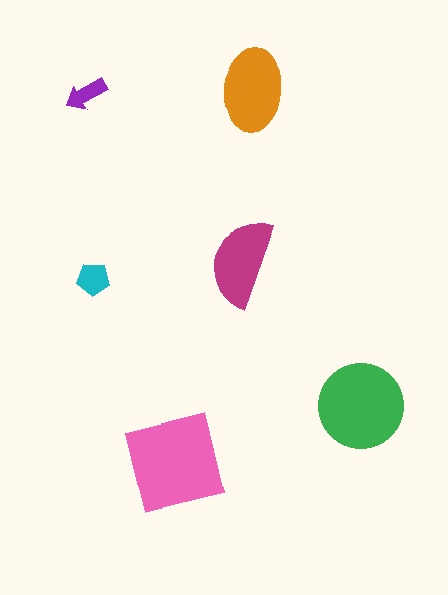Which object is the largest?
The pink square.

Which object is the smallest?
The purple arrow.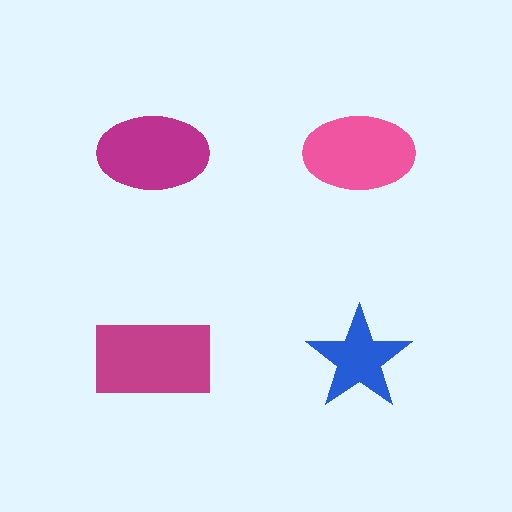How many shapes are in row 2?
2 shapes.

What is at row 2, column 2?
A blue star.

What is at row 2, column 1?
A magenta rectangle.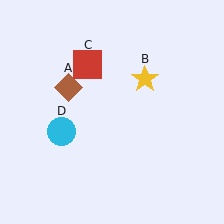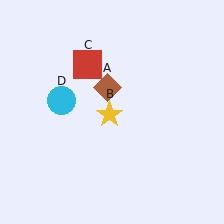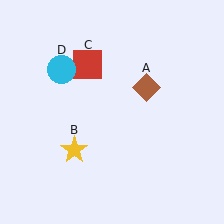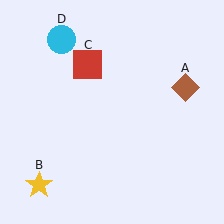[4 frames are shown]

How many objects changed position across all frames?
3 objects changed position: brown diamond (object A), yellow star (object B), cyan circle (object D).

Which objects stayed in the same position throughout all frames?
Red square (object C) remained stationary.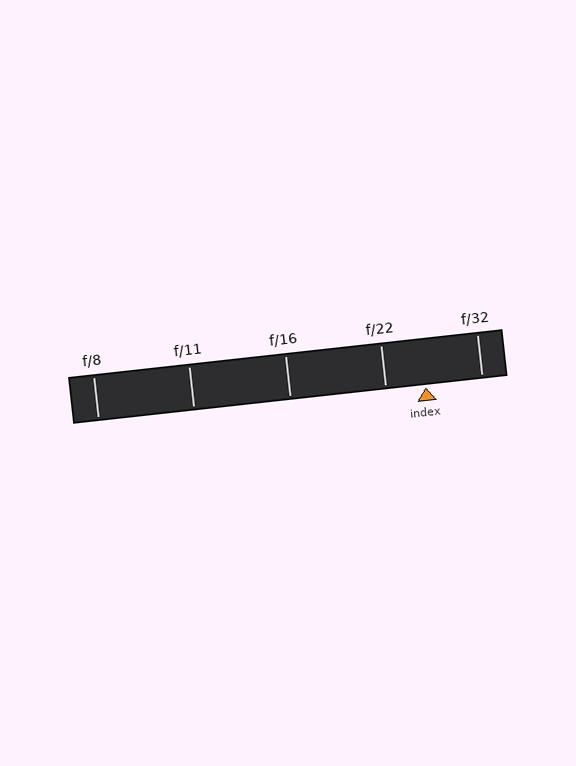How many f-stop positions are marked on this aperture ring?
There are 5 f-stop positions marked.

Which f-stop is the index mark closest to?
The index mark is closest to f/22.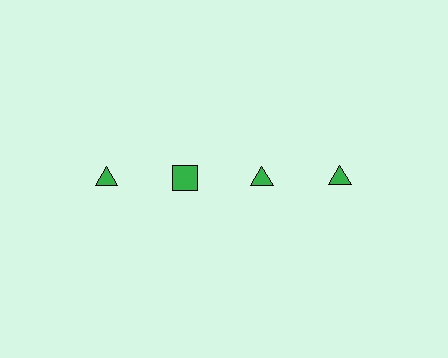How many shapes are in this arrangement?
There are 4 shapes arranged in a grid pattern.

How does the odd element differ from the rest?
It has a different shape: square instead of triangle.